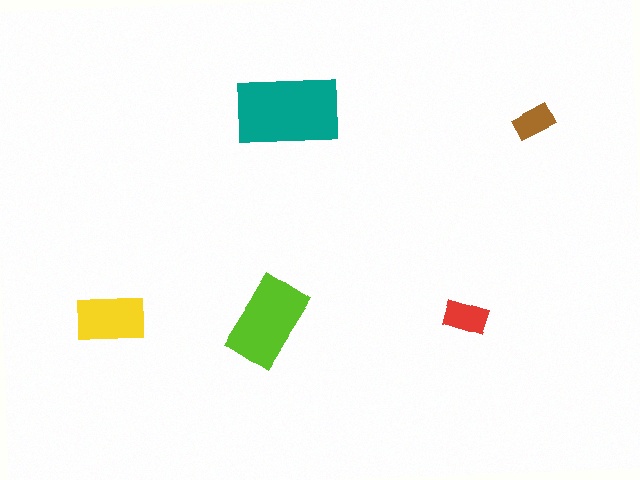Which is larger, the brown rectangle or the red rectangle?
The red one.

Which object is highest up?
The teal rectangle is topmost.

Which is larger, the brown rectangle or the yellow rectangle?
The yellow one.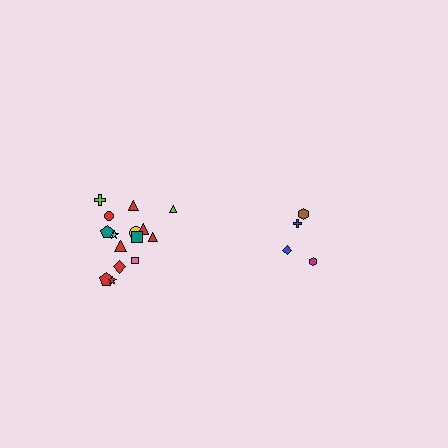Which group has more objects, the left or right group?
The left group.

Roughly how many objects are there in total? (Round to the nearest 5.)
Roughly 20 objects in total.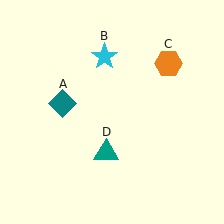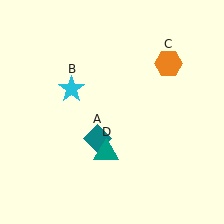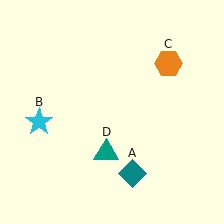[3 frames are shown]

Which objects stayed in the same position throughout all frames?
Orange hexagon (object C) and teal triangle (object D) remained stationary.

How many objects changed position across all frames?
2 objects changed position: teal diamond (object A), cyan star (object B).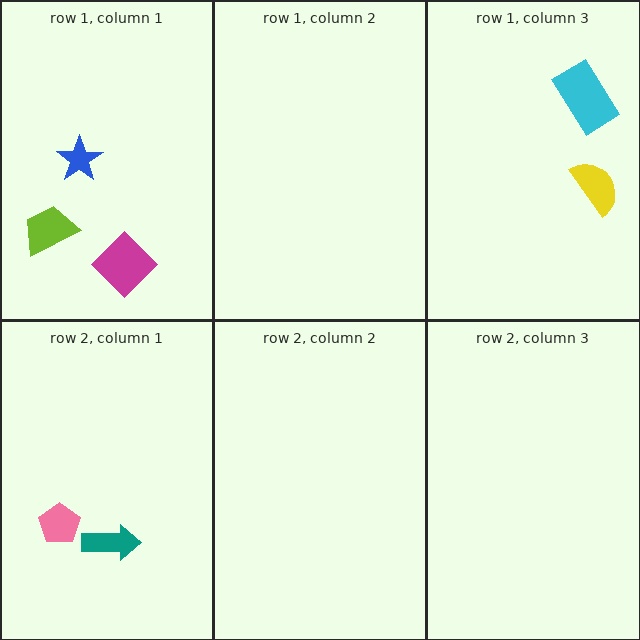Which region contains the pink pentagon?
The row 2, column 1 region.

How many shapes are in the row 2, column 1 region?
2.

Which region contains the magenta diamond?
The row 1, column 1 region.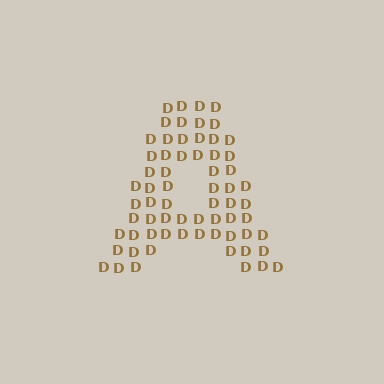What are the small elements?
The small elements are letter D's.